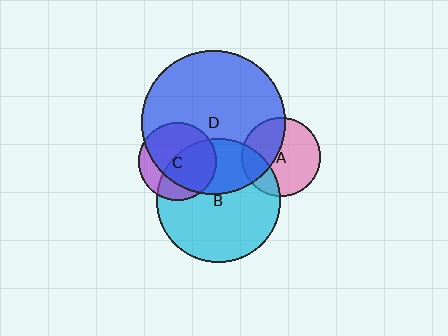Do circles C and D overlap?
Yes.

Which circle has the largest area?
Circle D (blue).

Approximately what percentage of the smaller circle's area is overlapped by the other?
Approximately 75%.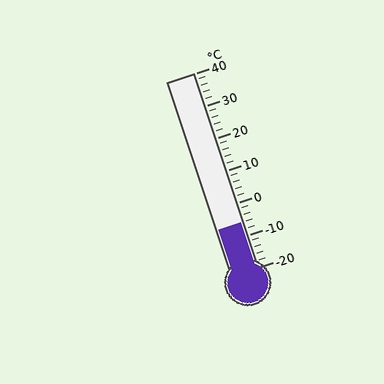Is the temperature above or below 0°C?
The temperature is below 0°C.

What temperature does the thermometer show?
The thermometer shows approximately -6°C.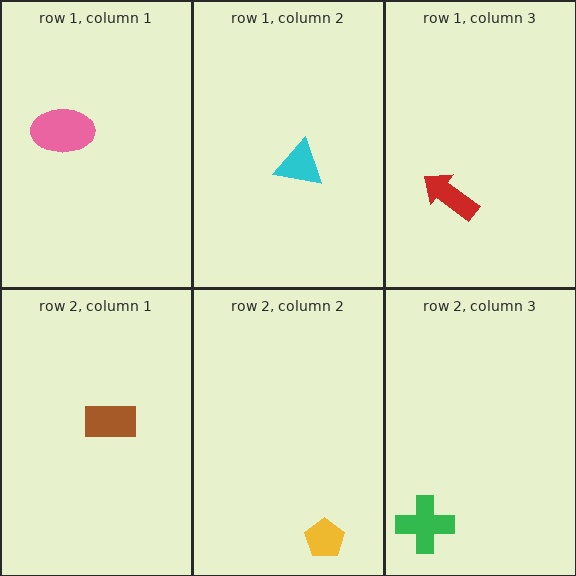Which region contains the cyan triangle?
The row 1, column 2 region.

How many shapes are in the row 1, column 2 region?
1.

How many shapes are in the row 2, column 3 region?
1.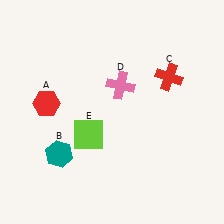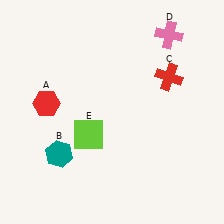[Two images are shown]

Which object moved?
The pink cross (D) moved up.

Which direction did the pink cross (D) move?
The pink cross (D) moved up.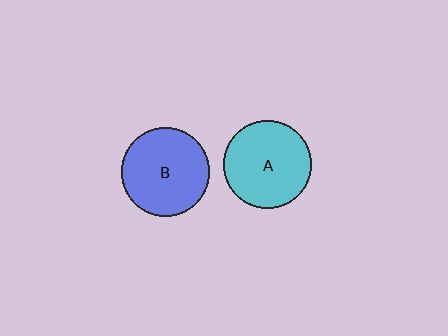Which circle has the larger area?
Circle B (blue).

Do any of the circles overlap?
No, none of the circles overlap.